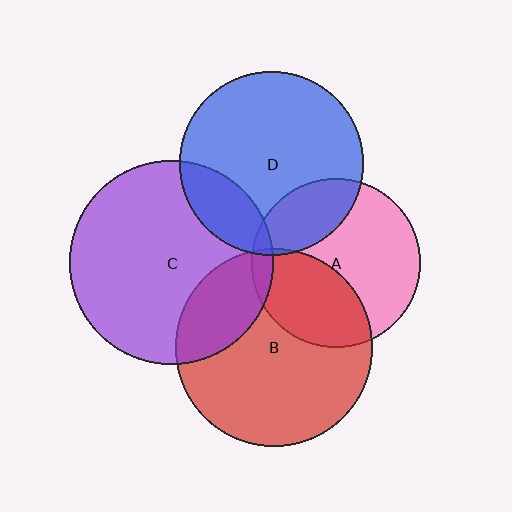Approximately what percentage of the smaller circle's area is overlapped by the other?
Approximately 25%.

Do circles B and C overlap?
Yes.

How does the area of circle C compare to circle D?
Approximately 1.2 times.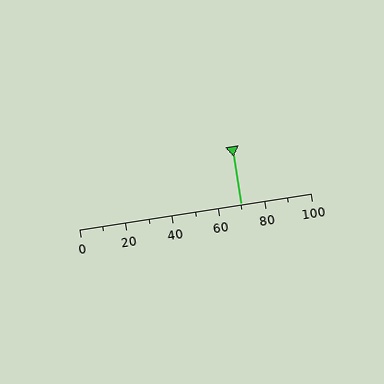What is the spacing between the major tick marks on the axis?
The major ticks are spaced 20 apart.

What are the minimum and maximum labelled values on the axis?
The axis runs from 0 to 100.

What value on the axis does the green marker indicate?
The marker indicates approximately 70.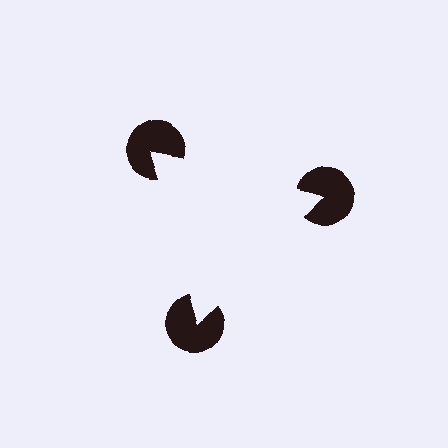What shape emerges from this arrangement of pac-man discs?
An illusory triangle — its edges are inferred from the aligned wedge cuts in the pac-man discs, not physically drawn.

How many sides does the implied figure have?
3 sides.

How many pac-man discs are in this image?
There are 3 — one at each vertex of the illusory triangle.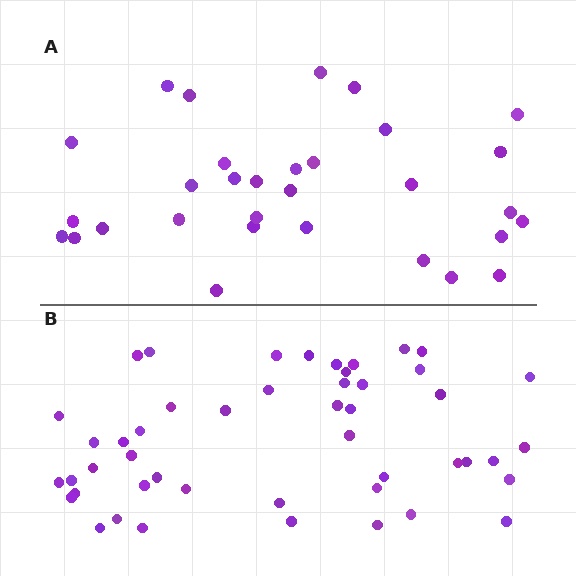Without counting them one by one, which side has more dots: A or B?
Region B (the bottom region) has more dots.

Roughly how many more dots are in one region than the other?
Region B has approximately 15 more dots than region A.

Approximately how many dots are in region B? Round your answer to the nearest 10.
About 50 dots. (The exact count is 48, which rounds to 50.)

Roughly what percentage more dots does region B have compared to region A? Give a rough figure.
About 55% more.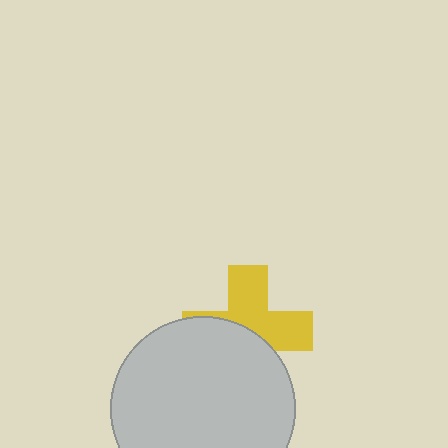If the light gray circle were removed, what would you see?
You would see the complete yellow cross.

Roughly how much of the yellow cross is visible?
About half of it is visible (roughly 51%).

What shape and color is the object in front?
The object in front is a light gray circle.